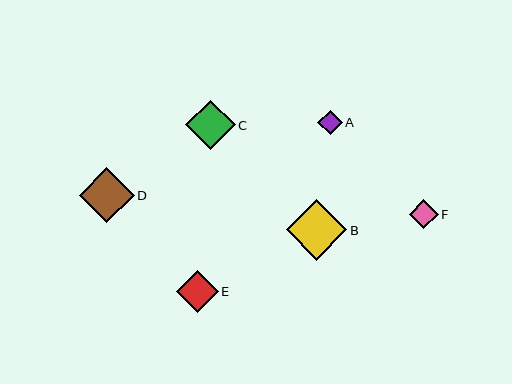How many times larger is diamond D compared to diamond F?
Diamond D is approximately 1.9 times the size of diamond F.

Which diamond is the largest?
Diamond B is the largest with a size of approximately 61 pixels.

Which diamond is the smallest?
Diamond A is the smallest with a size of approximately 25 pixels.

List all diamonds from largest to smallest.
From largest to smallest: B, D, C, E, F, A.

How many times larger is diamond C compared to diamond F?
Diamond C is approximately 1.7 times the size of diamond F.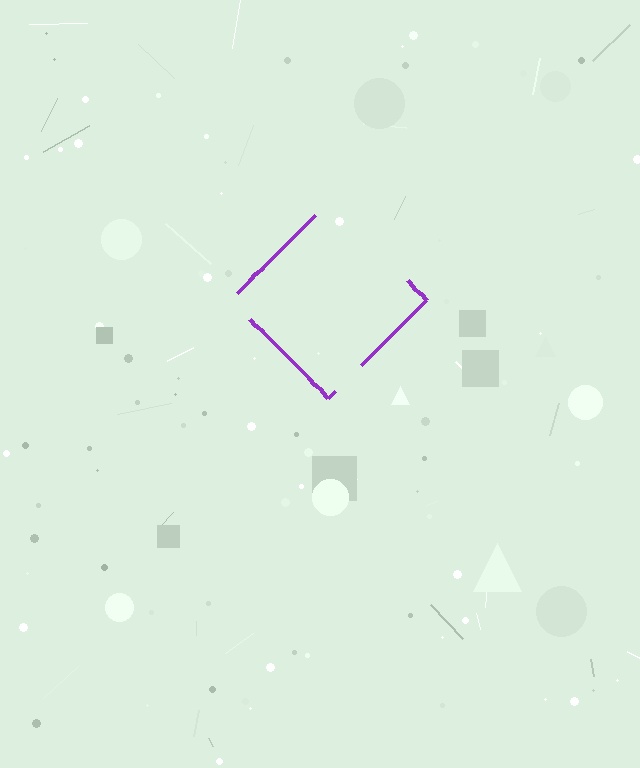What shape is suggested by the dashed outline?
The dashed outline suggests a diamond.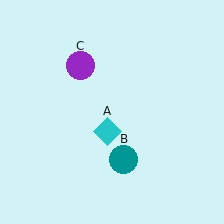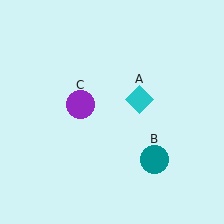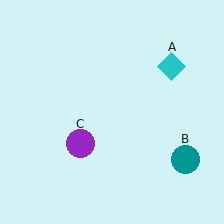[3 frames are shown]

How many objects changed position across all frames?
3 objects changed position: cyan diamond (object A), teal circle (object B), purple circle (object C).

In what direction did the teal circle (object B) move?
The teal circle (object B) moved right.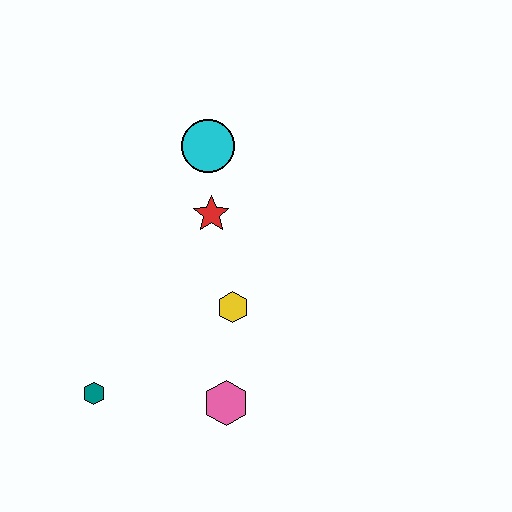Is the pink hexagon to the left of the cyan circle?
No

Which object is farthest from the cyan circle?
The teal hexagon is farthest from the cyan circle.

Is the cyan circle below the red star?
No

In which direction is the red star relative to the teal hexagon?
The red star is above the teal hexagon.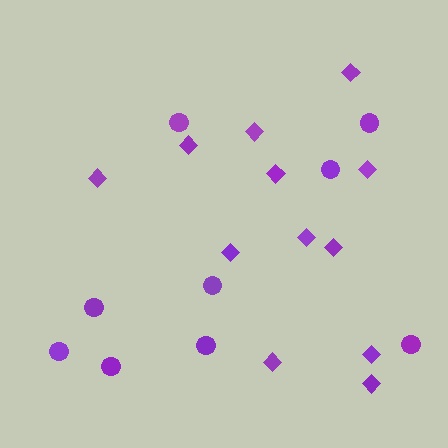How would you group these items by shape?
There are 2 groups: one group of diamonds (12) and one group of circles (9).